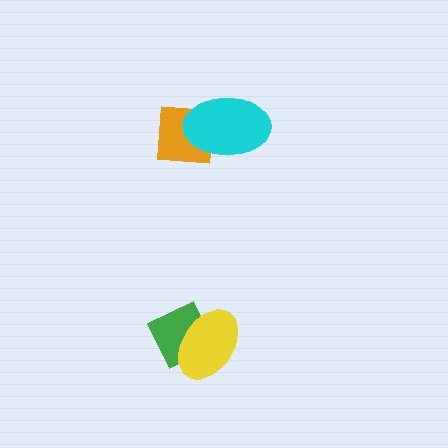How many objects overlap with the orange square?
1 object overlaps with the orange square.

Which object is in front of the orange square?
The cyan ellipse is in front of the orange square.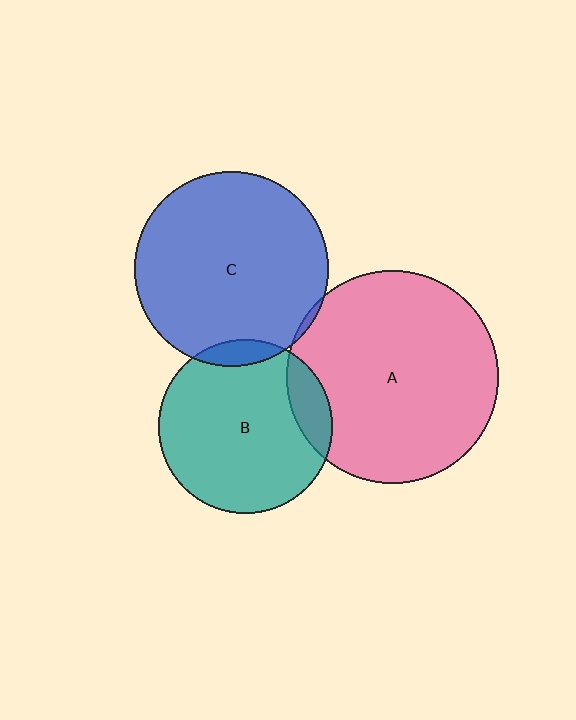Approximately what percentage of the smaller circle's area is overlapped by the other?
Approximately 10%.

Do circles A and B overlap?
Yes.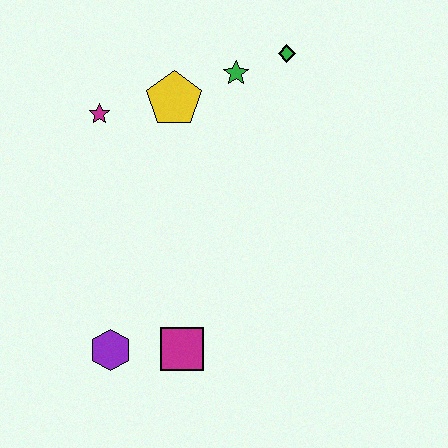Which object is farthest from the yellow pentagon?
The purple hexagon is farthest from the yellow pentagon.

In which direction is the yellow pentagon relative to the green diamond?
The yellow pentagon is to the left of the green diamond.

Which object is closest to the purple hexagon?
The magenta square is closest to the purple hexagon.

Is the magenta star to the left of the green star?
Yes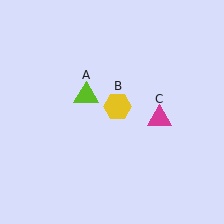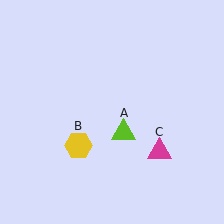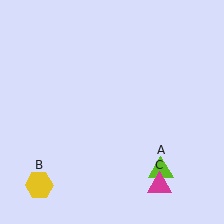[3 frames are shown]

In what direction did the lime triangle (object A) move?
The lime triangle (object A) moved down and to the right.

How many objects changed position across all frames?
3 objects changed position: lime triangle (object A), yellow hexagon (object B), magenta triangle (object C).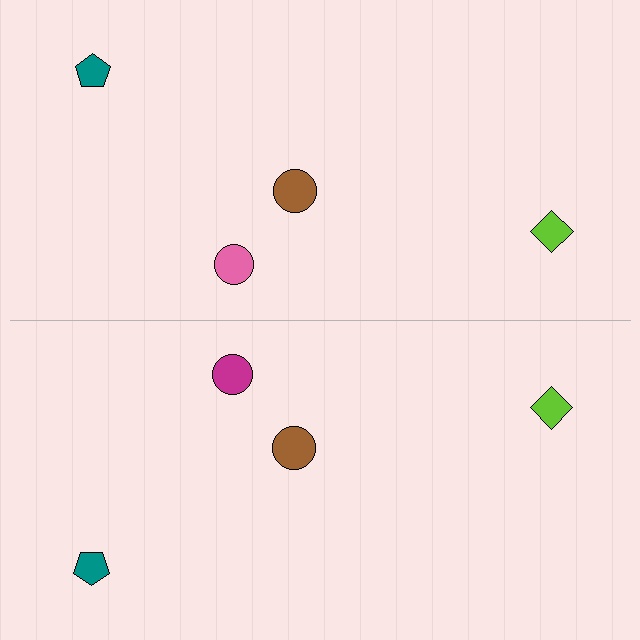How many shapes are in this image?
There are 8 shapes in this image.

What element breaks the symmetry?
The magenta circle on the bottom side breaks the symmetry — its mirror counterpart is pink.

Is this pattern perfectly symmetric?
No, the pattern is not perfectly symmetric. The magenta circle on the bottom side breaks the symmetry — its mirror counterpart is pink.